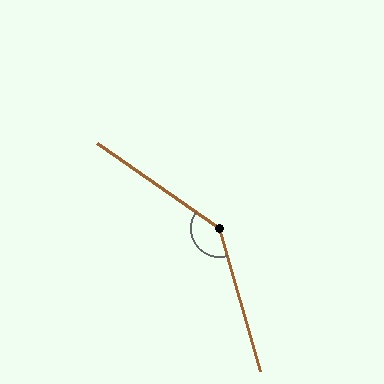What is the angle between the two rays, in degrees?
Approximately 141 degrees.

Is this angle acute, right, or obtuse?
It is obtuse.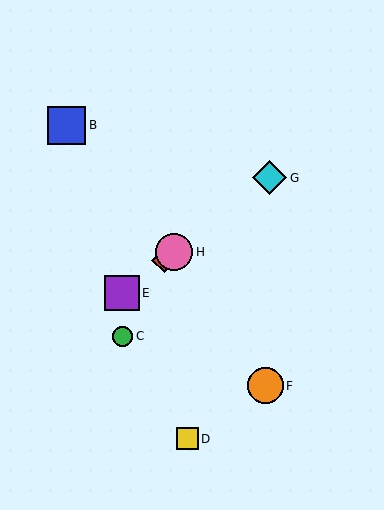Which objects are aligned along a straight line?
Objects A, E, G, H are aligned along a straight line.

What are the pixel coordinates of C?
Object C is at (122, 336).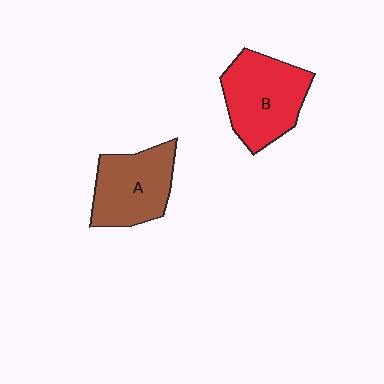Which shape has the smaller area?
Shape A (brown).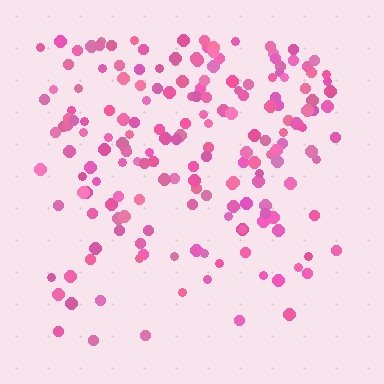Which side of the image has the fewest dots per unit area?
The bottom.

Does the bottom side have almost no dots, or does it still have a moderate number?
Still a moderate number, just noticeably fewer than the top.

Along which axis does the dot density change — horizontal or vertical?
Vertical.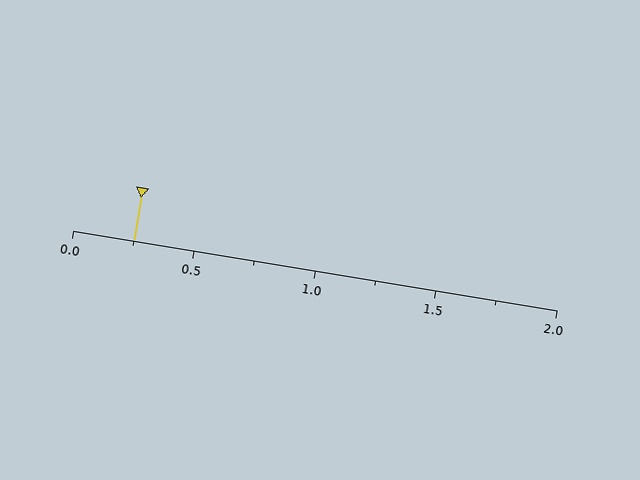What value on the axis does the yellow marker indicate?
The marker indicates approximately 0.25.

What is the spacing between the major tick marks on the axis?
The major ticks are spaced 0.5 apart.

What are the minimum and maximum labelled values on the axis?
The axis runs from 0.0 to 2.0.